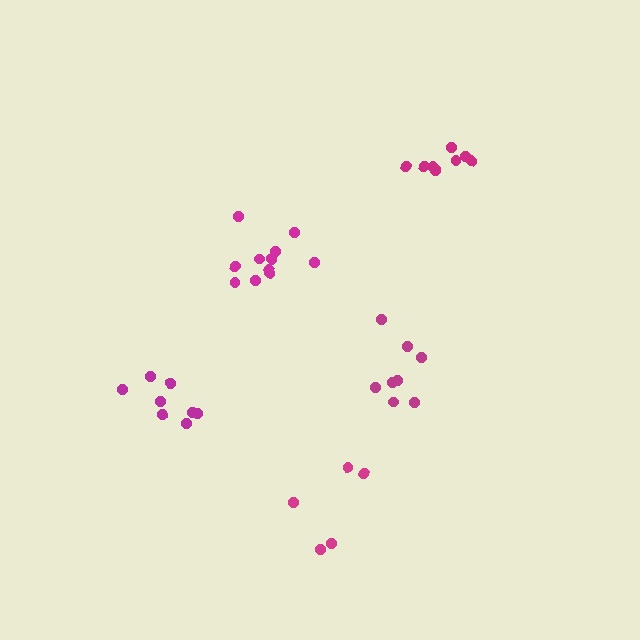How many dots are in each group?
Group 1: 5 dots, Group 2: 8 dots, Group 3: 11 dots, Group 4: 8 dots, Group 5: 8 dots (40 total).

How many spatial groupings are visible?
There are 5 spatial groupings.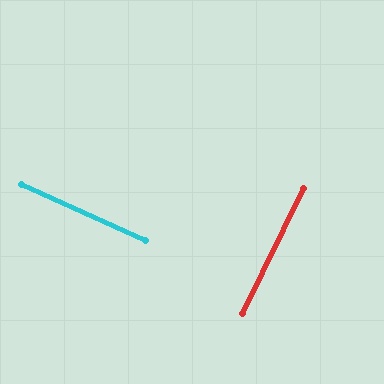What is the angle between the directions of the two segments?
Approximately 88 degrees.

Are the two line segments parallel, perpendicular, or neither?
Perpendicular — they meet at approximately 88°.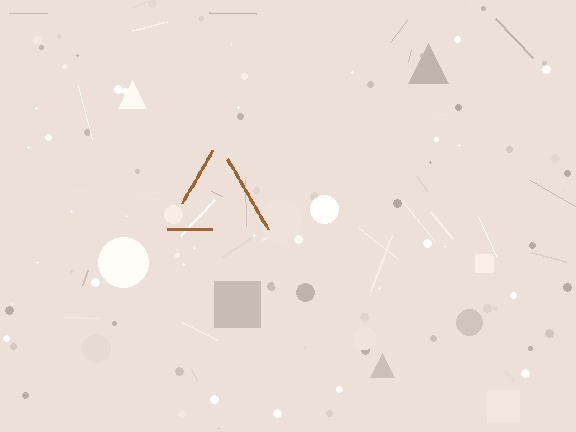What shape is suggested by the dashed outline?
The dashed outline suggests a triangle.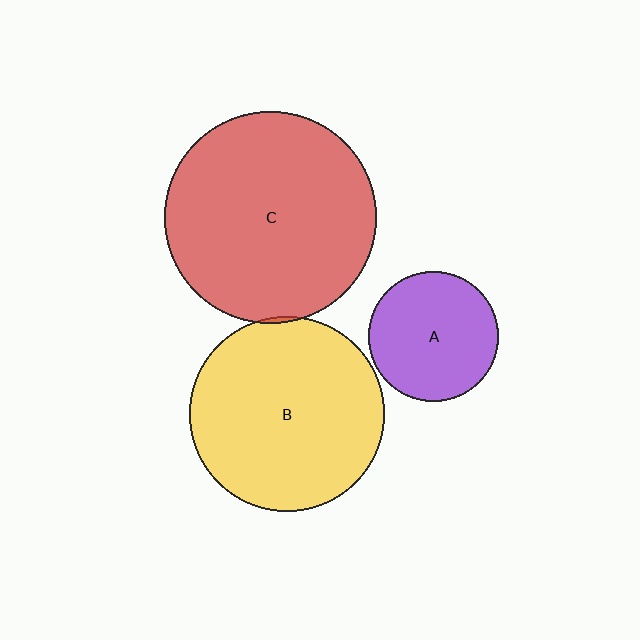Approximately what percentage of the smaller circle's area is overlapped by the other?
Approximately 5%.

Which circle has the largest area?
Circle C (red).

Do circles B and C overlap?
Yes.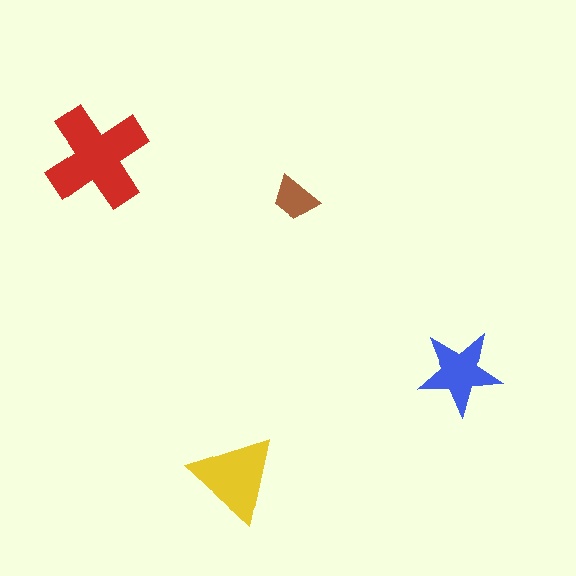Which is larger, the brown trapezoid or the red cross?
The red cross.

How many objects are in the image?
There are 4 objects in the image.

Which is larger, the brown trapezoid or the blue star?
The blue star.